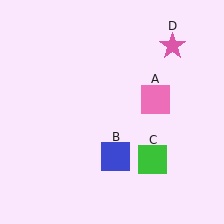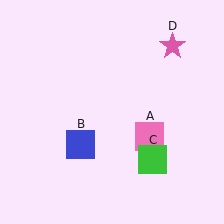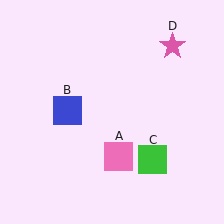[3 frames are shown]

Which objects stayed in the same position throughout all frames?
Green square (object C) and pink star (object D) remained stationary.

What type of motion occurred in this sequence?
The pink square (object A), blue square (object B) rotated clockwise around the center of the scene.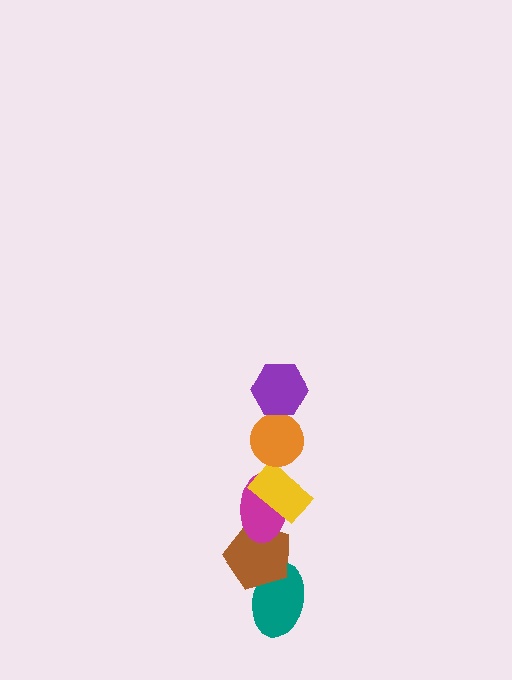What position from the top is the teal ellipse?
The teal ellipse is 6th from the top.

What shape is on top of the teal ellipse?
The brown pentagon is on top of the teal ellipse.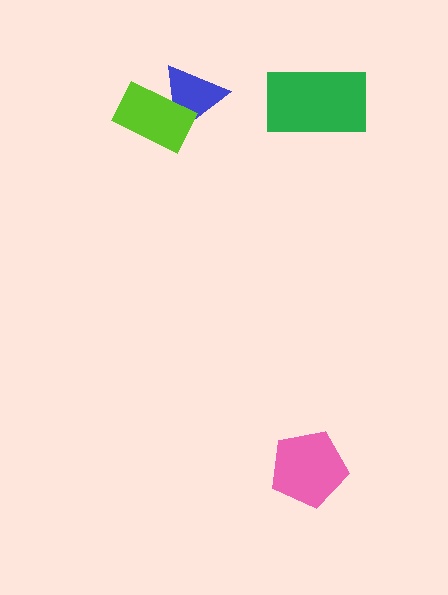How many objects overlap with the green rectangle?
0 objects overlap with the green rectangle.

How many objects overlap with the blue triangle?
1 object overlaps with the blue triangle.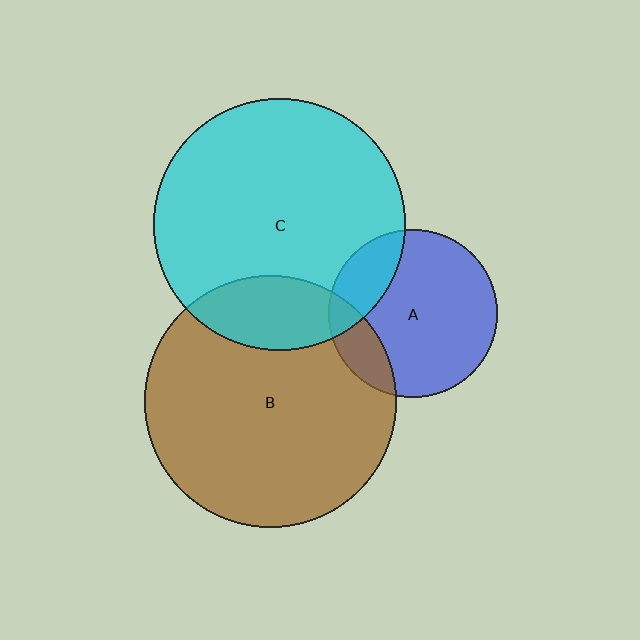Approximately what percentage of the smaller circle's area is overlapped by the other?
Approximately 20%.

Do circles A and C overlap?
Yes.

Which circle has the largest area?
Circle C (cyan).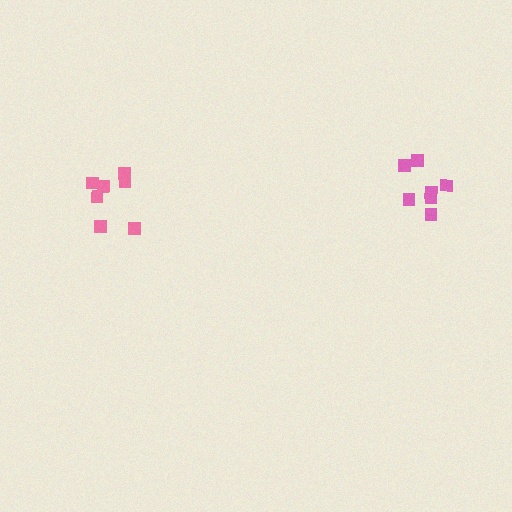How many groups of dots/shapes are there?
There are 2 groups.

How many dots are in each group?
Group 1: 7 dots, Group 2: 7 dots (14 total).